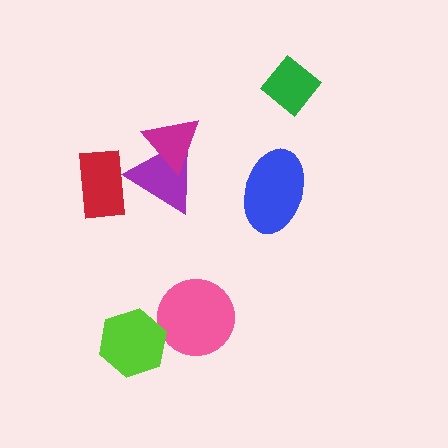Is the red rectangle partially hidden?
Yes, it is partially covered by another shape.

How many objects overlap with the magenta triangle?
1 object overlaps with the magenta triangle.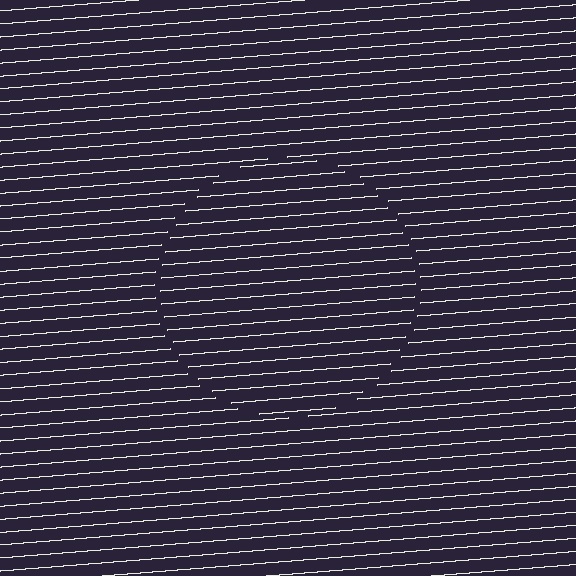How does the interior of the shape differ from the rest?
The interior of the shape contains the same grating, shifted by half a period — the contour is defined by the phase discontinuity where line-ends from the inner and outer gratings abut.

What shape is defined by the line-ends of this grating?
An illusory circle. The interior of the shape contains the same grating, shifted by half a period — the contour is defined by the phase discontinuity where line-ends from the inner and outer gratings abut.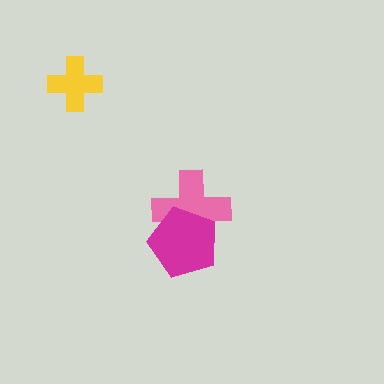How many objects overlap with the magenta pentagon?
1 object overlaps with the magenta pentagon.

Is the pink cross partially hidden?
Yes, it is partially covered by another shape.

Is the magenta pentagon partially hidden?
No, no other shape covers it.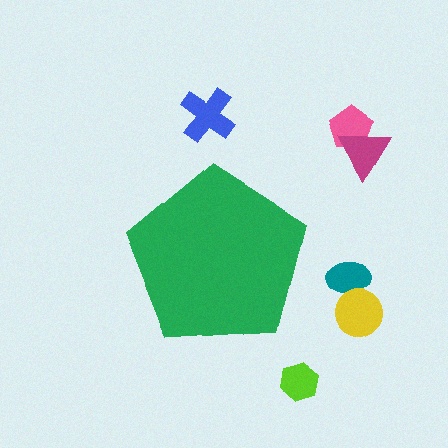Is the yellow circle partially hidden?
No, the yellow circle is fully visible.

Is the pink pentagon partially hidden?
No, the pink pentagon is fully visible.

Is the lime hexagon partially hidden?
No, the lime hexagon is fully visible.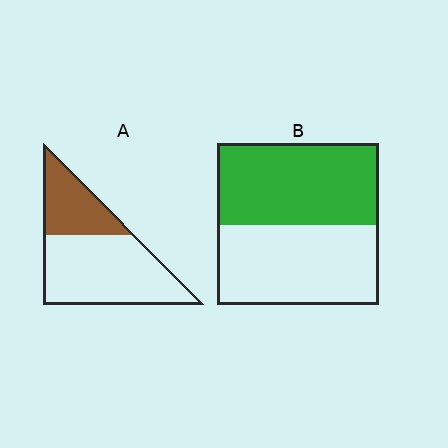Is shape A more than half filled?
No.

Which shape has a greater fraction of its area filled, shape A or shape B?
Shape B.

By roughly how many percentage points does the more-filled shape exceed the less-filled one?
By roughly 20 percentage points (B over A).